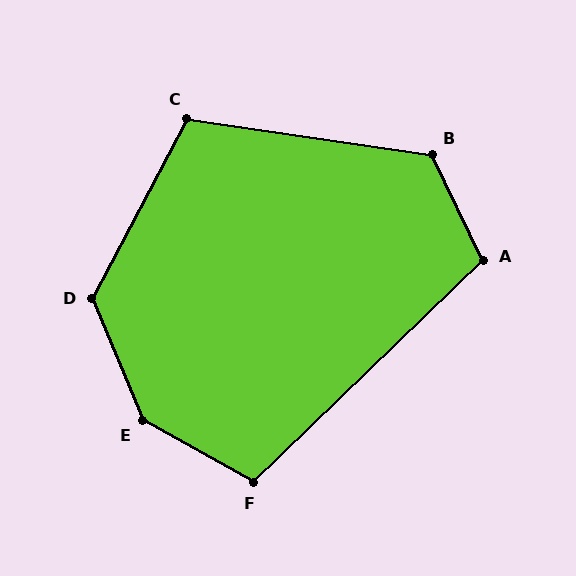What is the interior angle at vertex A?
Approximately 109 degrees (obtuse).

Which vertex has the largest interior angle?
E, at approximately 142 degrees.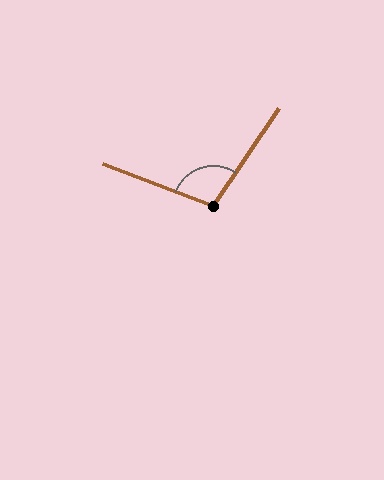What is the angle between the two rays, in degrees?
Approximately 103 degrees.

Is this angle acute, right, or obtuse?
It is obtuse.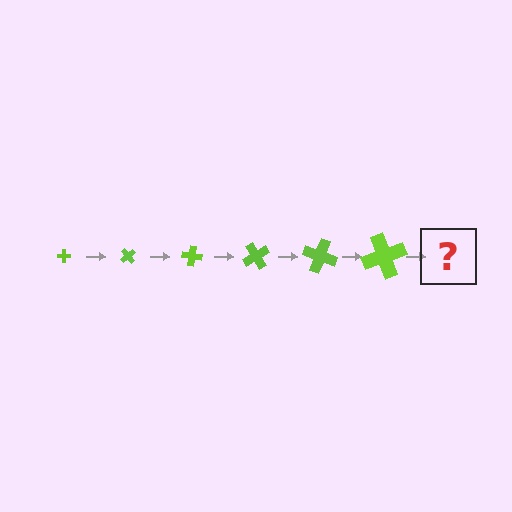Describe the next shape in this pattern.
It should be a cross, larger than the previous one and rotated 300 degrees from the start.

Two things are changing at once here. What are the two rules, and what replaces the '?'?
The two rules are that the cross grows larger each step and it rotates 50 degrees each step. The '?' should be a cross, larger than the previous one and rotated 300 degrees from the start.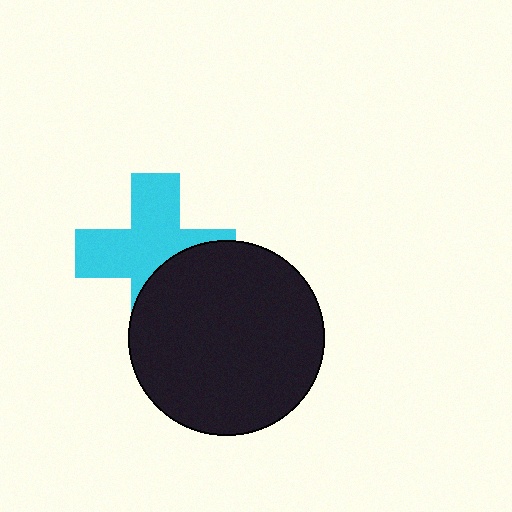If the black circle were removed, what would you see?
You would see the complete cyan cross.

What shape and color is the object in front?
The object in front is a black circle.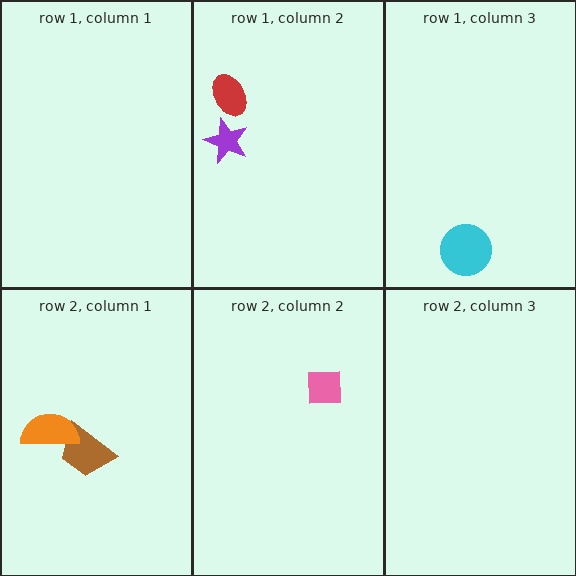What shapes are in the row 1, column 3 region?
The cyan circle.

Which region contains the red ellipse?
The row 1, column 2 region.